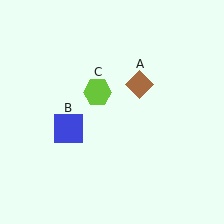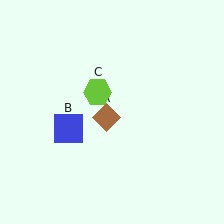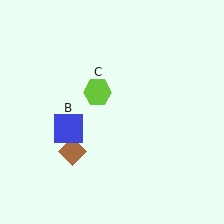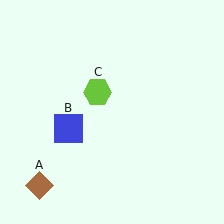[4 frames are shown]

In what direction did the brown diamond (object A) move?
The brown diamond (object A) moved down and to the left.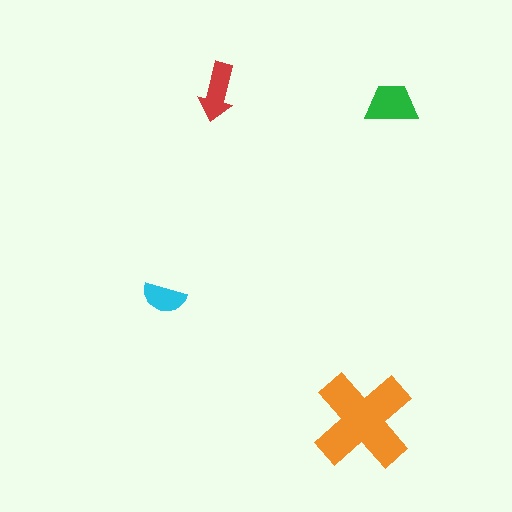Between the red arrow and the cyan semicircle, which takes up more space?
The red arrow.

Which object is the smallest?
The cyan semicircle.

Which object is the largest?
The orange cross.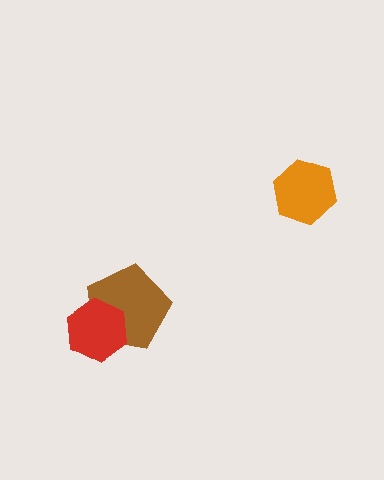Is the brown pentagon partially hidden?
Yes, it is partially covered by another shape.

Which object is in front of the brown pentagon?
The red hexagon is in front of the brown pentagon.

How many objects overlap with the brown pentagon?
1 object overlaps with the brown pentagon.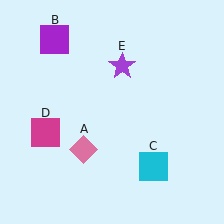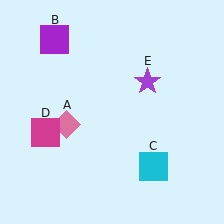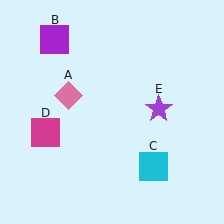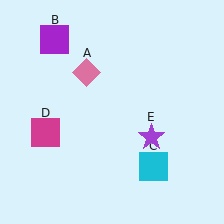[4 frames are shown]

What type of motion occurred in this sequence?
The pink diamond (object A), purple star (object E) rotated clockwise around the center of the scene.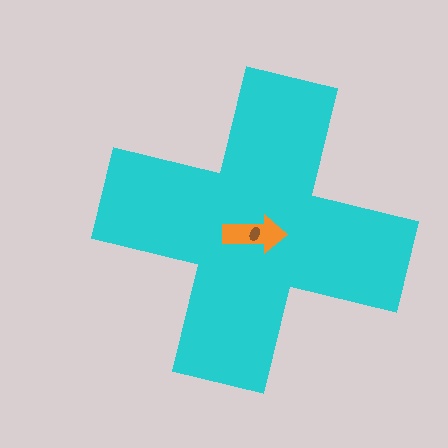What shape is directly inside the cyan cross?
The orange arrow.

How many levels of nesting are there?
3.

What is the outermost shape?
The cyan cross.